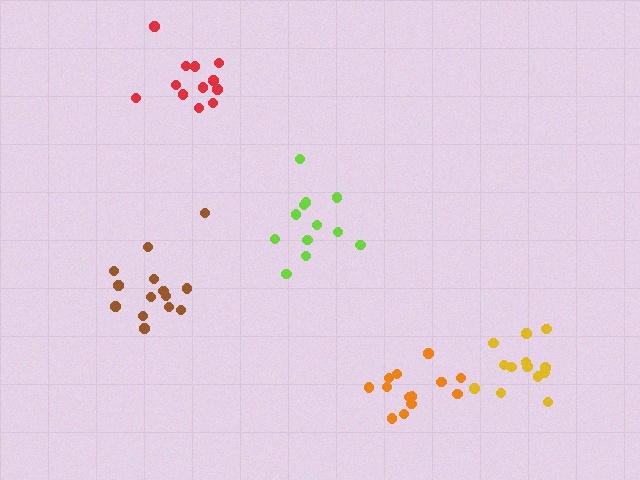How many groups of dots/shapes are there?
There are 5 groups.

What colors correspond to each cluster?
The clusters are colored: lime, brown, red, yellow, orange.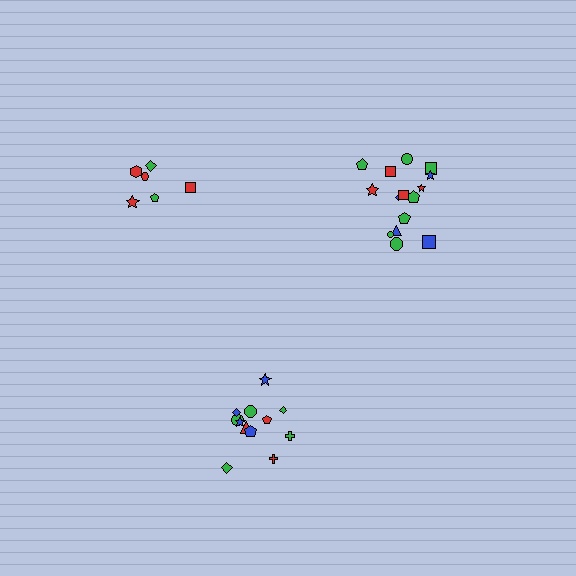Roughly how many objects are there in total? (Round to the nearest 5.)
Roughly 35 objects in total.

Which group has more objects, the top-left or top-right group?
The top-right group.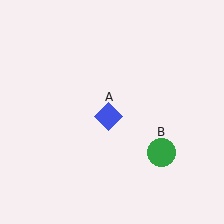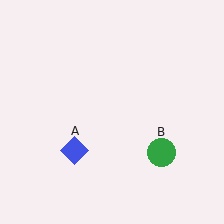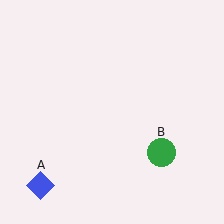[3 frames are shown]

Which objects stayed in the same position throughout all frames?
Green circle (object B) remained stationary.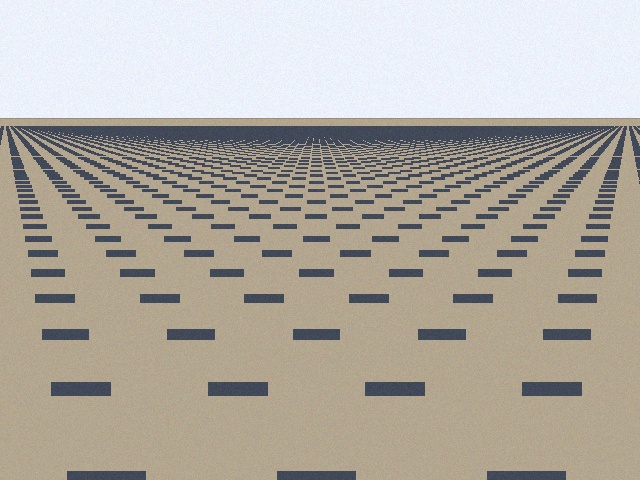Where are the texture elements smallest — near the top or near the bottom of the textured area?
Near the top.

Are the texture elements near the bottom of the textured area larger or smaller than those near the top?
Larger. Near the bottom, elements are closer to the viewer and appear at a bigger on-screen size.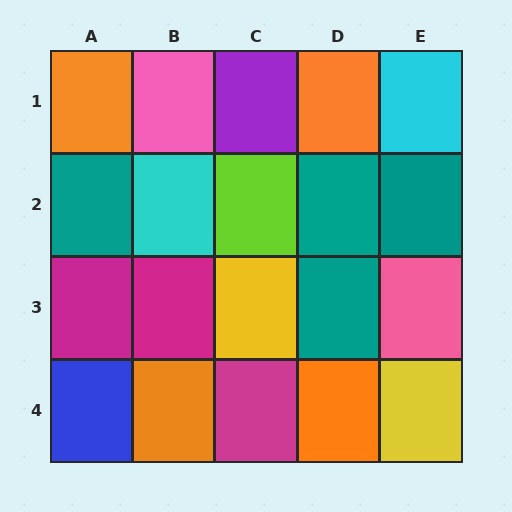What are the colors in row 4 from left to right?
Blue, orange, magenta, orange, yellow.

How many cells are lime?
1 cell is lime.